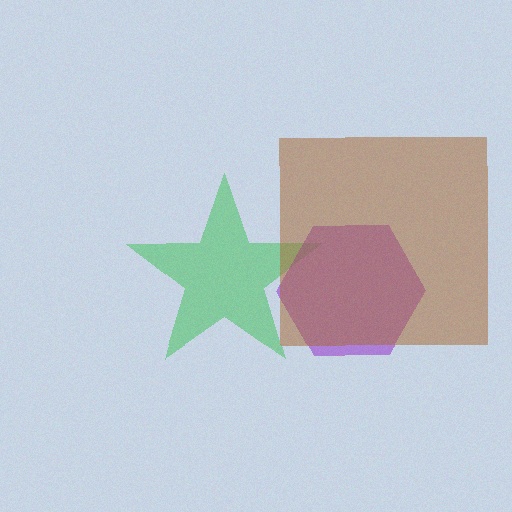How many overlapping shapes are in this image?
There are 3 overlapping shapes in the image.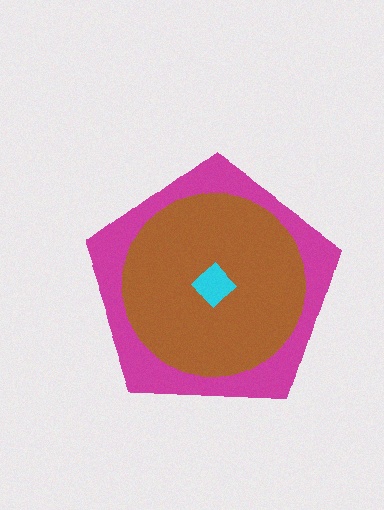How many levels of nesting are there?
3.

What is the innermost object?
The cyan diamond.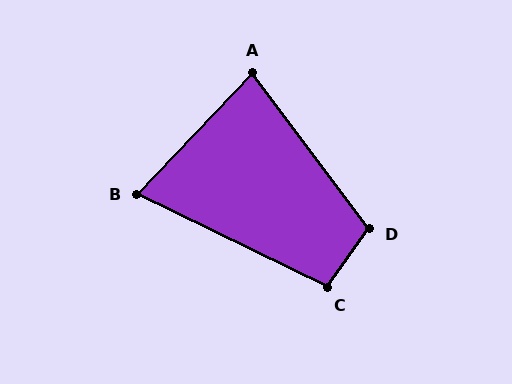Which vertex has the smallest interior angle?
B, at approximately 73 degrees.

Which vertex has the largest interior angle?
D, at approximately 107 degrees.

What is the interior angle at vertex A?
Approximately 81 degrees (acute).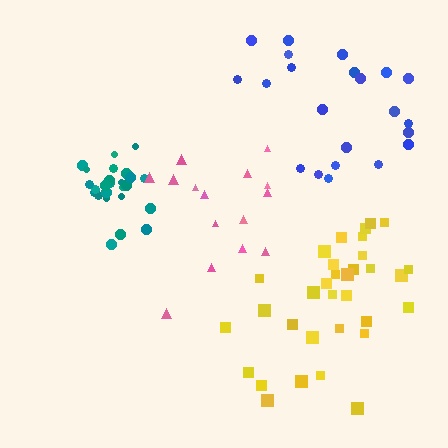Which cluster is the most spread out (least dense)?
Blue.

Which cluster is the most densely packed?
Teal.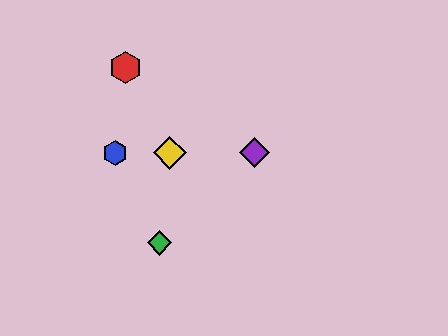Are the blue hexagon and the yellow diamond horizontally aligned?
Yes, both are at y≈153.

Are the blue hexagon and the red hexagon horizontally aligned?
No, the blue hexagon is at y≈153 and the red hexagon is at y≈67.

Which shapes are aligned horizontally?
The blue hexagon, the yellow diamond, the purple diamond are aligned horizontally.